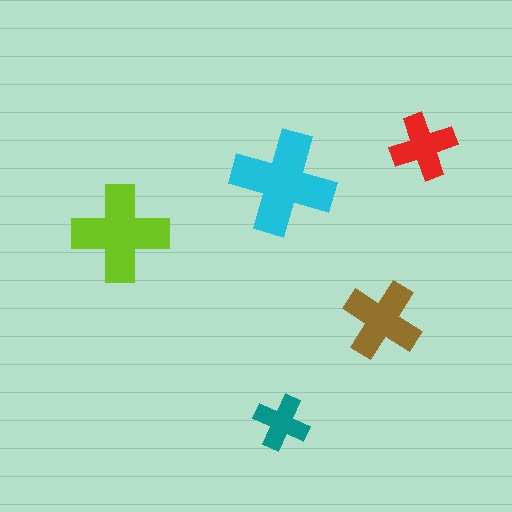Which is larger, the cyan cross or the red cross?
The cyan one.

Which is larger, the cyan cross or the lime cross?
The cyan one.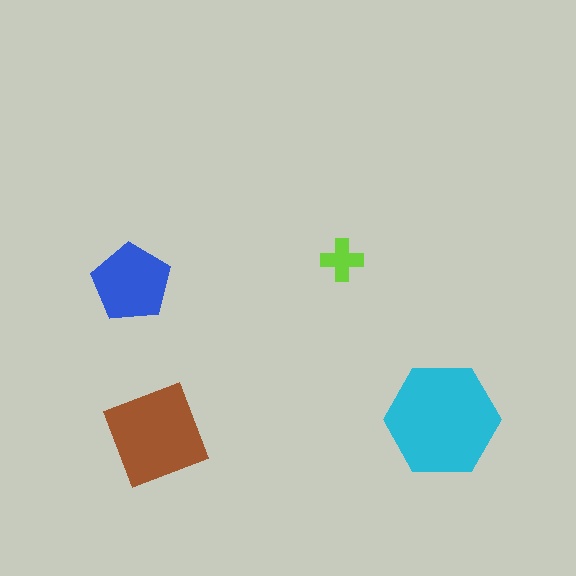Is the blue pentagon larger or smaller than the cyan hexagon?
Smaller.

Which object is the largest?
The cyan hexagon.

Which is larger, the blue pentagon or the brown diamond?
The brown diamond.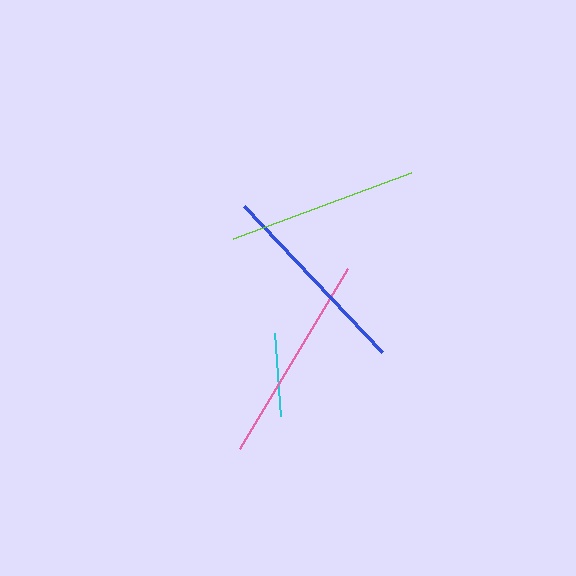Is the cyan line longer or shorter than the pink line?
The pink line is longer than the cyan line.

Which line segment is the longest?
The pink line is the longest at approximately 210 pixels.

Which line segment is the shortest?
The cyan line is the shortest at approximately 83 pixels.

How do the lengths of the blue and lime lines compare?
The blue and lime lines are approximately the same length.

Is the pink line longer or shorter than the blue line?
The pink line is longer than the blue line.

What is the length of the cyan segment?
The cyan segment is approximately 83 pixels long.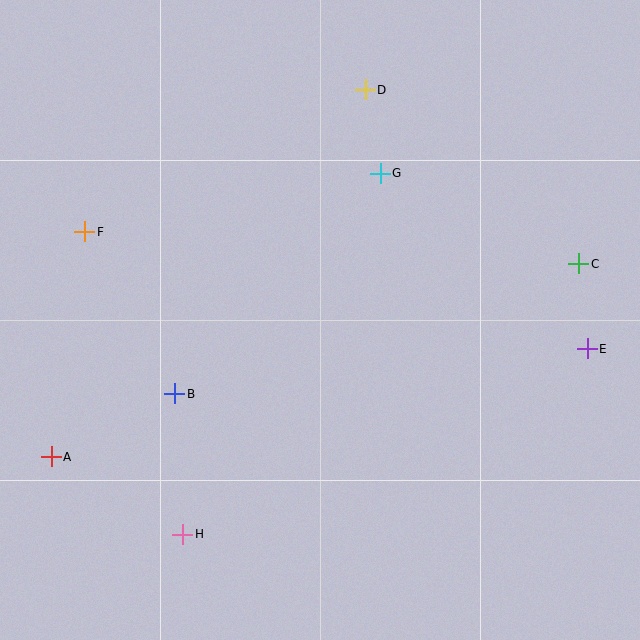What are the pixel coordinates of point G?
Point G is at (380, 173).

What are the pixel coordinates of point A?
Point A is at (51, 457).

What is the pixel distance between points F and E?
The distance between F and E is 516 pixels.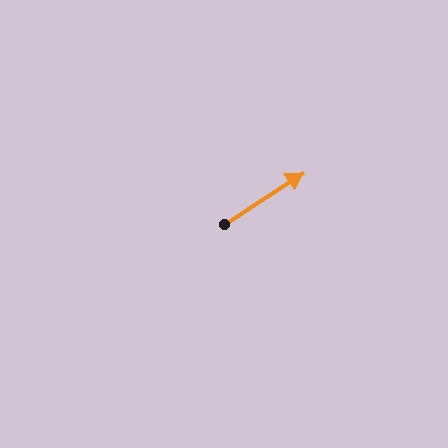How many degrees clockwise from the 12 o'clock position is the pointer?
Approximately 57 degrees.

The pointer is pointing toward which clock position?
Roughly 2 o'clock.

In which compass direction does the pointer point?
Northeast.